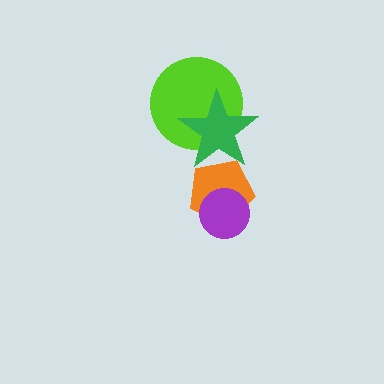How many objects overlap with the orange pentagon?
2 objects overlap with the orange pentagon.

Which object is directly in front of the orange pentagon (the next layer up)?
The purple circle is directly in front of the orange pentagon.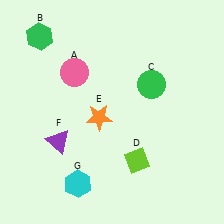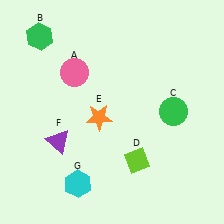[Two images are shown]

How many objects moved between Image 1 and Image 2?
1 object moved between the two images.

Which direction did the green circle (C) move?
The green circle (C) moved down.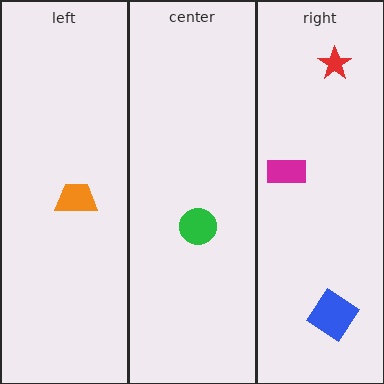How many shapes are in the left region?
1.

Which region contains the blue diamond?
The right region.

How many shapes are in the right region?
3.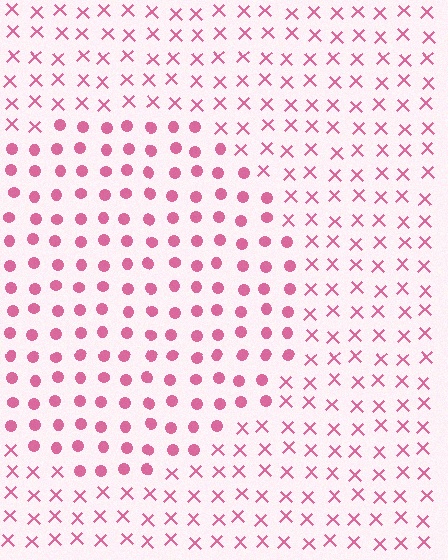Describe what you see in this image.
The image is filled with small pink elements arranged in a uniform grid. A circle-shaped region contains circles, while the surrounding area contains X marks. The boundary is defined purely by the change in element shape.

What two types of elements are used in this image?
The image uses circles inside the circle region and X marks outside it.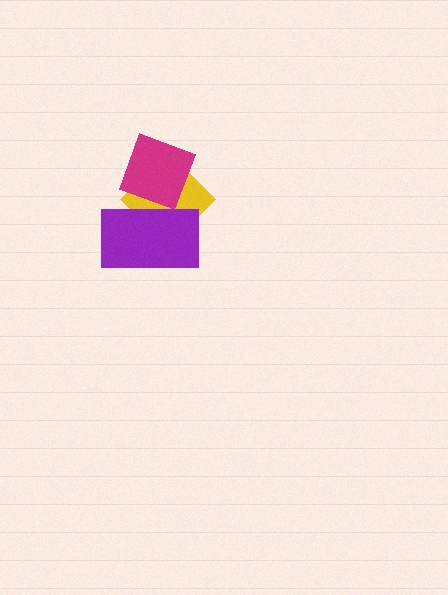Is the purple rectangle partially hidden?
Yes, it is partially covered by another shape.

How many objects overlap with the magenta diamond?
2 objects overlap with the magenta diamond.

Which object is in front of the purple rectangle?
The magenta diamond is in front of the purple rectangle.